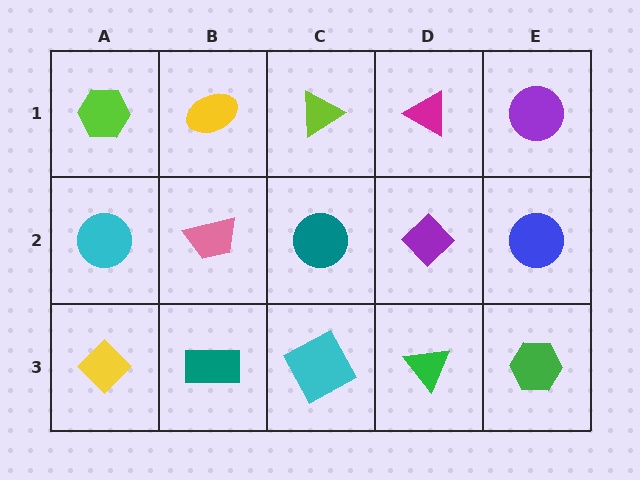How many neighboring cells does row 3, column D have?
3.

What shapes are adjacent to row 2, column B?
A yellow ellipse (row 1, column B), a teal rectangle (row 3, column B), a cyan circle (row 2, column A), a teal circle (row 2, column C).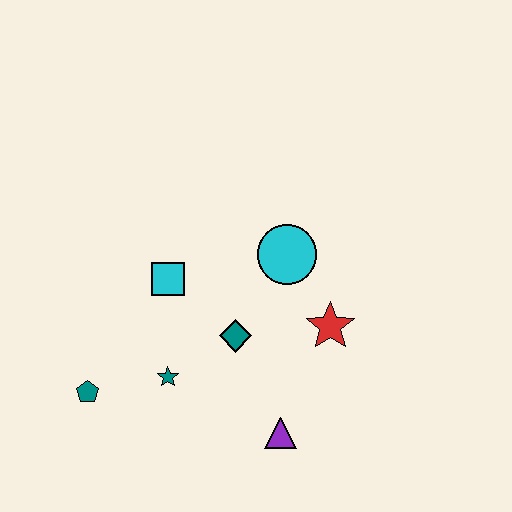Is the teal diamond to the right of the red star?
No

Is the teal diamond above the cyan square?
No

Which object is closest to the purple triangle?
The teal diamond is closest to the purple triangle.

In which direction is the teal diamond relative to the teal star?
The teal diamond is to the right of the teal star.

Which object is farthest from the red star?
The teal pentagon is farthest from the red star.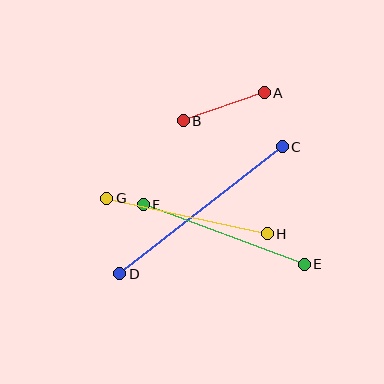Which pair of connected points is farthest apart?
Points C and D are farthest apart.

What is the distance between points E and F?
The distance is approximately 172 pixels.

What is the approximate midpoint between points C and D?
The midpoint is at approximately (201, 210) pixels.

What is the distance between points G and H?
The distance is approximately 165 pixels.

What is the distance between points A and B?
The distance is approximately 86 pixels.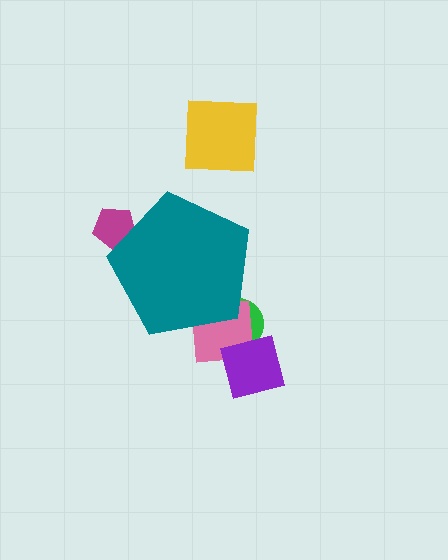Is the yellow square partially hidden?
No, the yellow square is fully visible.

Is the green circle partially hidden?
Yes, the green circle is partially hidden behind the teal pentagon.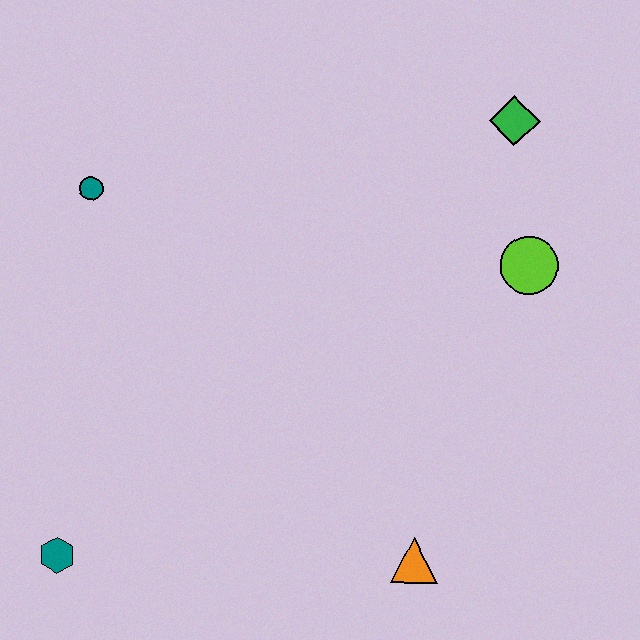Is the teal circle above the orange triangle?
Yes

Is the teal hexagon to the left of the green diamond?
Yes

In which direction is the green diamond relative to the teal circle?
The green diamond is to the right of the teal circle.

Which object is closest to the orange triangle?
The lime circle is closest to the orange triangle.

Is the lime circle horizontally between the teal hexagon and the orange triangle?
No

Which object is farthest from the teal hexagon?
The green diamond is farthest from the teal hexagon.